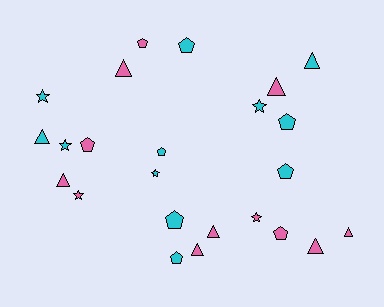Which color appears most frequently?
Cyan, with 12 objects.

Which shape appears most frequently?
Triangle, with 9 objects.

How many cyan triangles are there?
There are 2 cyan triangles.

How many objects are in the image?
There are 24 objects.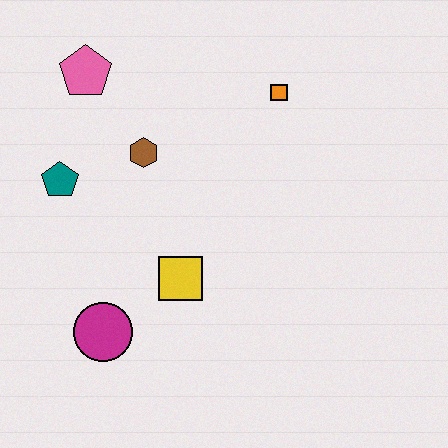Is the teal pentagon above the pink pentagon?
No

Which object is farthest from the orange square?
The magenta circle is farthest from the orange square.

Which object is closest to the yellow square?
The magenta circle is closest to the yellow square.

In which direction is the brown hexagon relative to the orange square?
The brown hexagon is to the left of the orange square.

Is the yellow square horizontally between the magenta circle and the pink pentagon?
No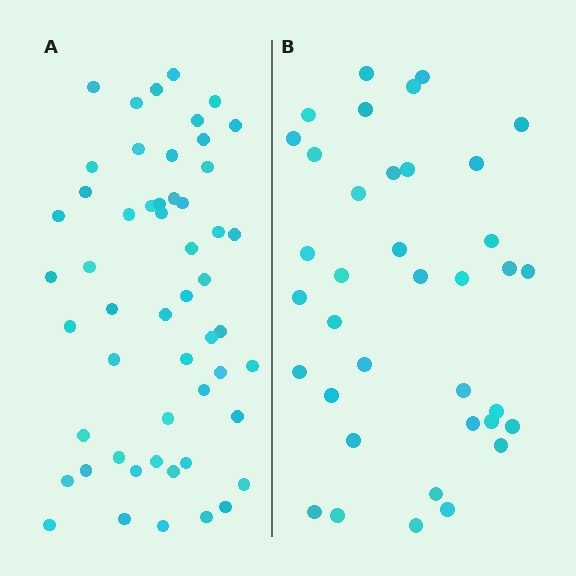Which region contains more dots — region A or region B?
Region A (the left region) has more dots.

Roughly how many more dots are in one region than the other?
Region A has approximately 15 more dots than region B.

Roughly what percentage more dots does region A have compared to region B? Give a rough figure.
About 45% more.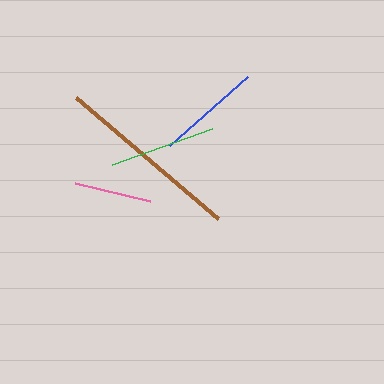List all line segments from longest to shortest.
From longest to shortest: brown, green, blue, pink.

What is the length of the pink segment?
The pink segment is approximately 77 pixels long.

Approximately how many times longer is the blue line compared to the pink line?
The blue line is approximately 1.3 times the length of the pink line.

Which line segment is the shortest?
The pink line is the shortest at approximately 77 pixels.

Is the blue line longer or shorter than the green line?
The green line is longer than the blue line.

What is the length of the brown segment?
The brown segment is approximately 187 pixels long.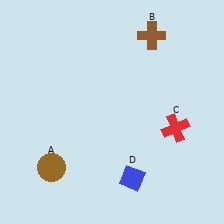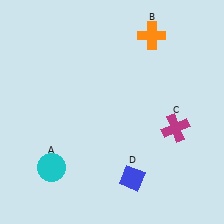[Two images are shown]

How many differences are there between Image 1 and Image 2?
There are 3 differences between the two images.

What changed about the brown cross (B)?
In Image 1, B is brown. In Image 2, it changed to orange.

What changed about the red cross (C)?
In Image 1, C is red. In Image 2, it changed to magenta.